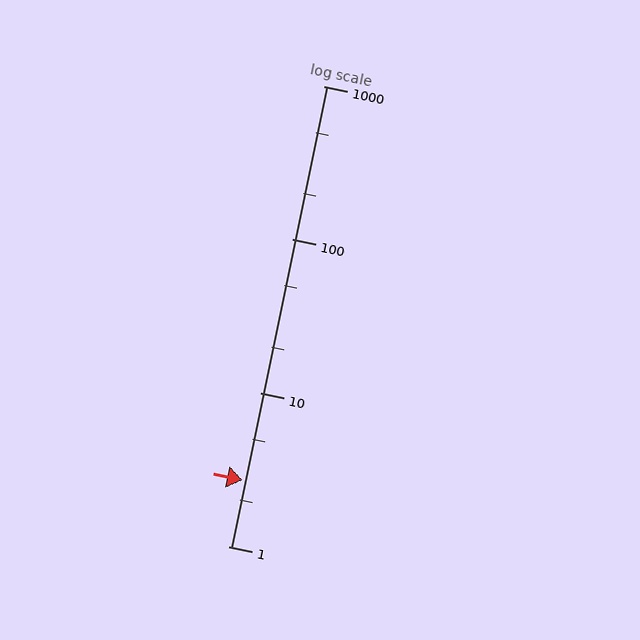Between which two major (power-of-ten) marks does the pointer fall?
The pointer is between 1 and 10.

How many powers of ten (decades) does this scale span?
The scale spans 3 decades, from 1 to 1000.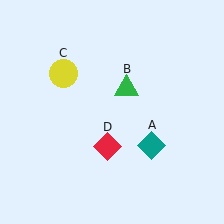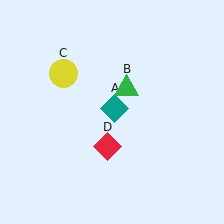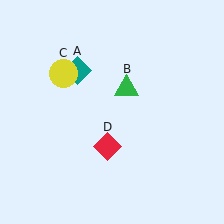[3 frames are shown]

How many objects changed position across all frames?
1 object changed position: teal diamond (object A).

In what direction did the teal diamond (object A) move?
The teal diamond (object A) moved up and to the left.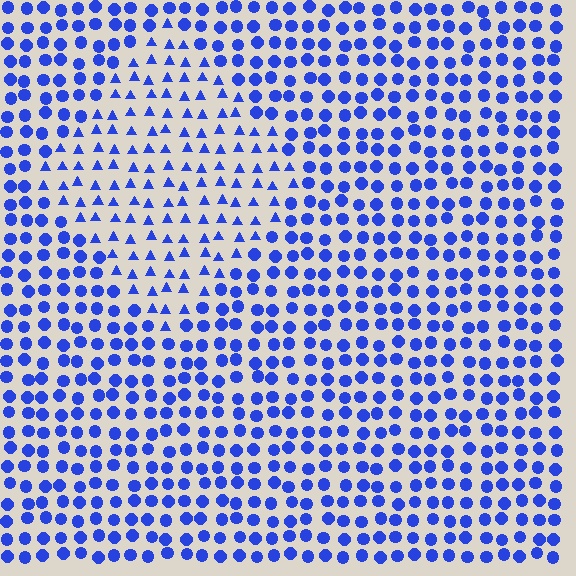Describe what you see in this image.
The image is filled with small blue elements arranged in a uniform grid. A diamond-shaped region contains triangles, while the surrounding area contains circles. The boundary is defined purely by the change in element shape.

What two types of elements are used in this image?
The image uses triangles inside the diamond region and circles outside it.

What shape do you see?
I see a diamond.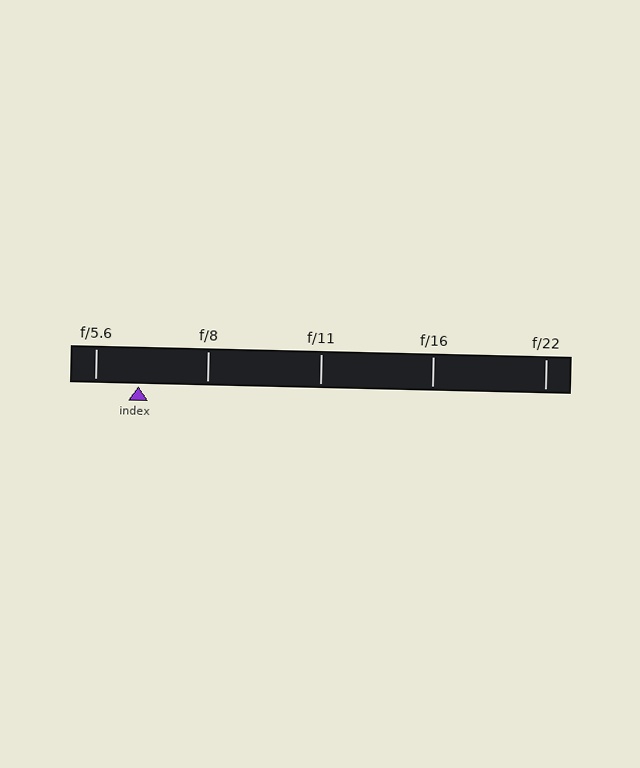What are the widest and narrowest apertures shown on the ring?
The widest aperture shown is f/5.6 and the narrowest is f/22.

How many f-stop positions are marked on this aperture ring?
There are 5 f-stop positions marked.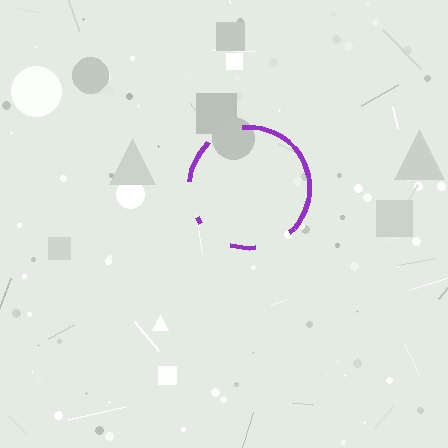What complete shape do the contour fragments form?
The contour fragments form a circle.